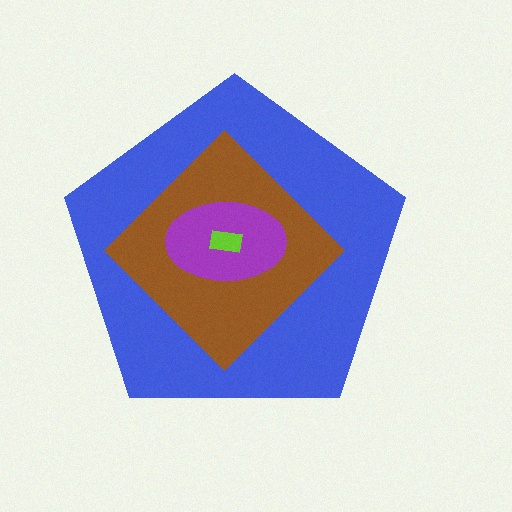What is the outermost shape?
The blue pentagon.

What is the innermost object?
The lime rectangle.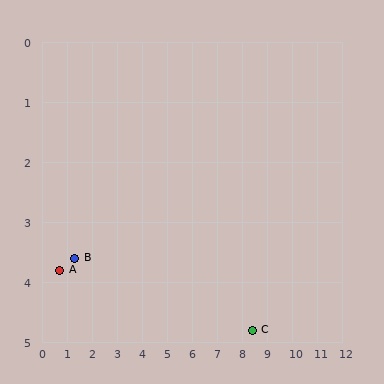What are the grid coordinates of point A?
Point A is at approximately (0.7, 3.8).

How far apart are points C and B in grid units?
Points C and B are about 7.2 grid units apart.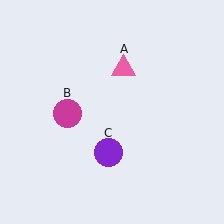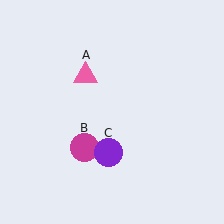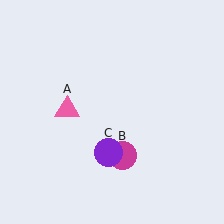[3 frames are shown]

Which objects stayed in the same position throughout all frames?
Purple circle (object C) remained stationary.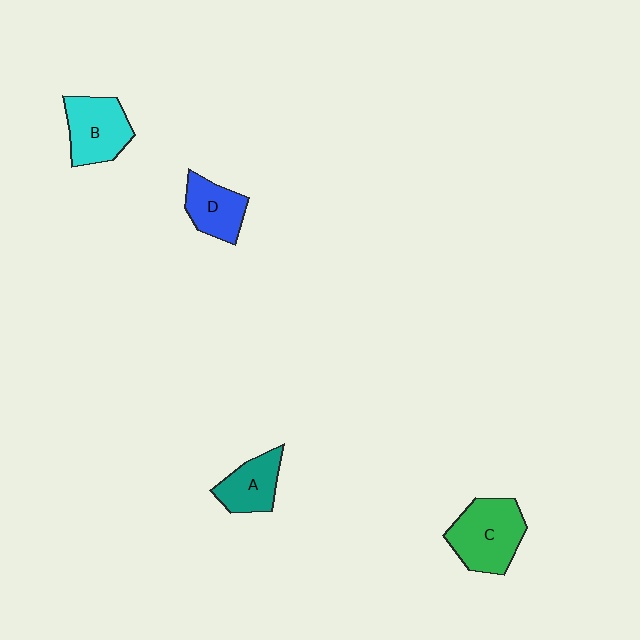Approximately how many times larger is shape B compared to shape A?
Approximately 1.3 times.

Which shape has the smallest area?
Shape A (teal).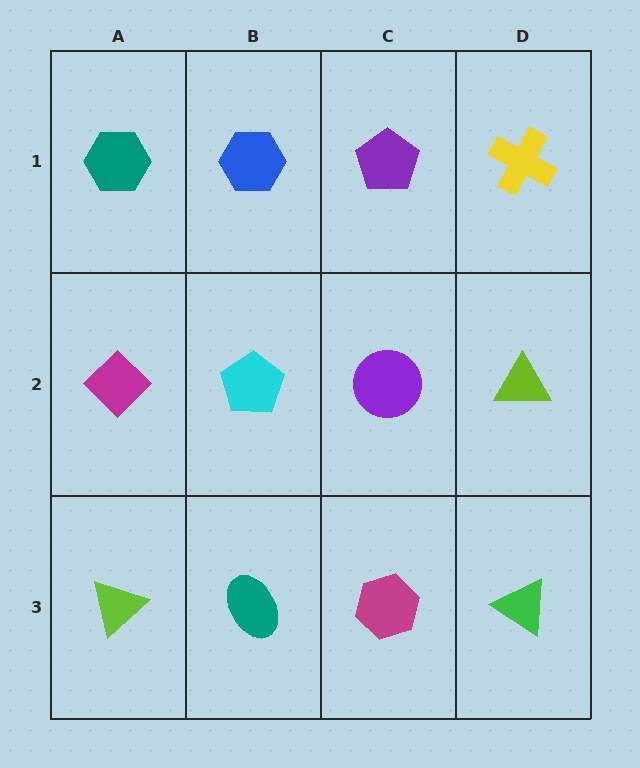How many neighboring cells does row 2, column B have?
4.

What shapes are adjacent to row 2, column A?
A teal hexagon (row 1, column A), a lime triangle (row 3, column A), a cyan pentagon (row 2, column B).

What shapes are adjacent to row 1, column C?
A purple circle (row 2, column C), a blue hexagon (row 1, column B), a yellow cross (row 1, column D).